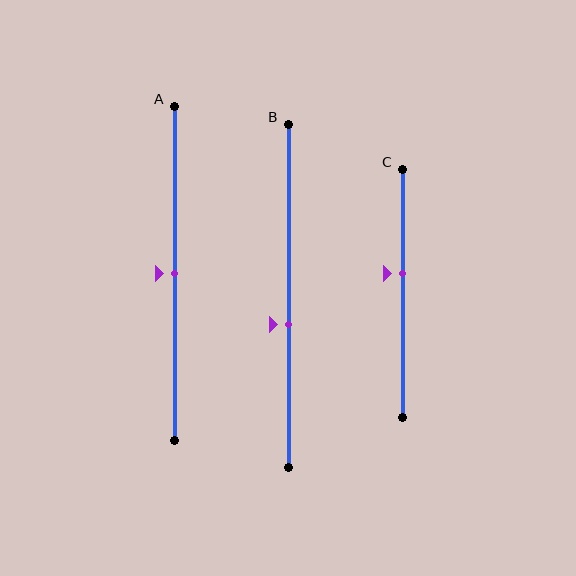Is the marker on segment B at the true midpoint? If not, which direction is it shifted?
No, the marker on segment B is shifted downward by about 9% of the segment length.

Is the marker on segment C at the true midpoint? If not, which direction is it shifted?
No, the marker on segment C is shifted upward by about 8% of the segment length.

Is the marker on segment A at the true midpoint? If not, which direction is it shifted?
Yes, the marker on segment A is at the true midpoint.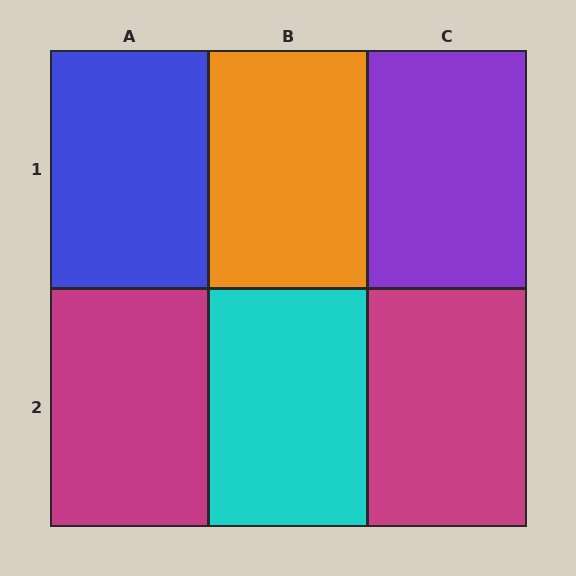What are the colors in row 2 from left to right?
Magenta, cyan, magenta.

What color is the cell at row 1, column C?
Purple.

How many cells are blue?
1 cell is blue.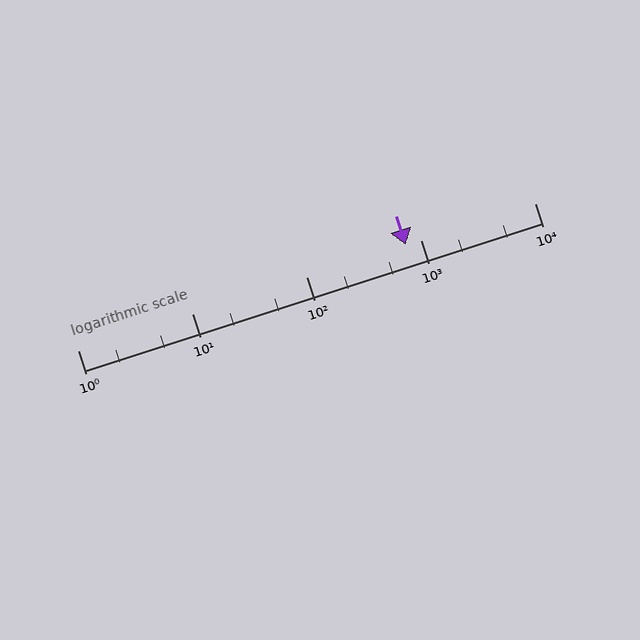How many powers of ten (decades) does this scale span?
The scale spans 4 decades, from 1 to 10000.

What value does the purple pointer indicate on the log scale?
The pointer indicates approximately 740.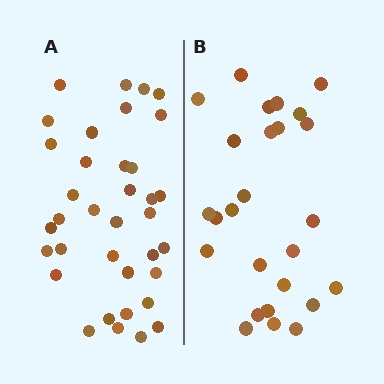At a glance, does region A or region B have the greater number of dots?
Region A (the left region) has more dots.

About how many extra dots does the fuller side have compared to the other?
Region A has roughly 10 or so more dots than region B.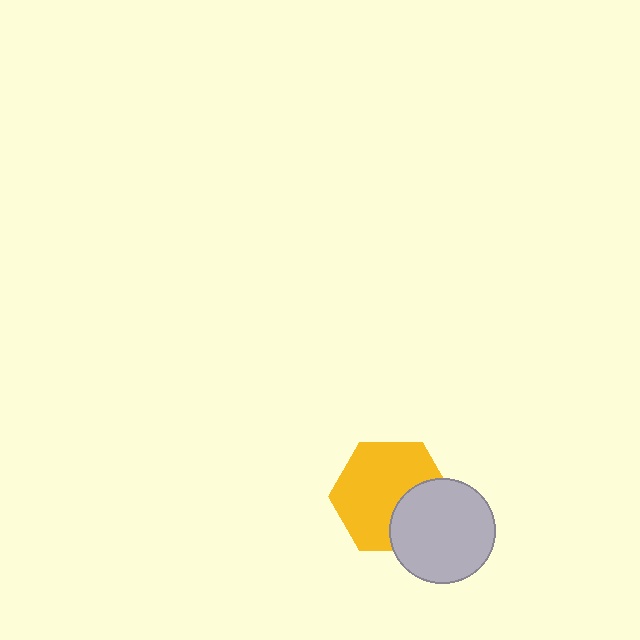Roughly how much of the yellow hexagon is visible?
Most of it is visible (roughly 69%).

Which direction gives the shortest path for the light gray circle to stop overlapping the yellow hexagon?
Moving toward the lower-right gives the shortest separation.